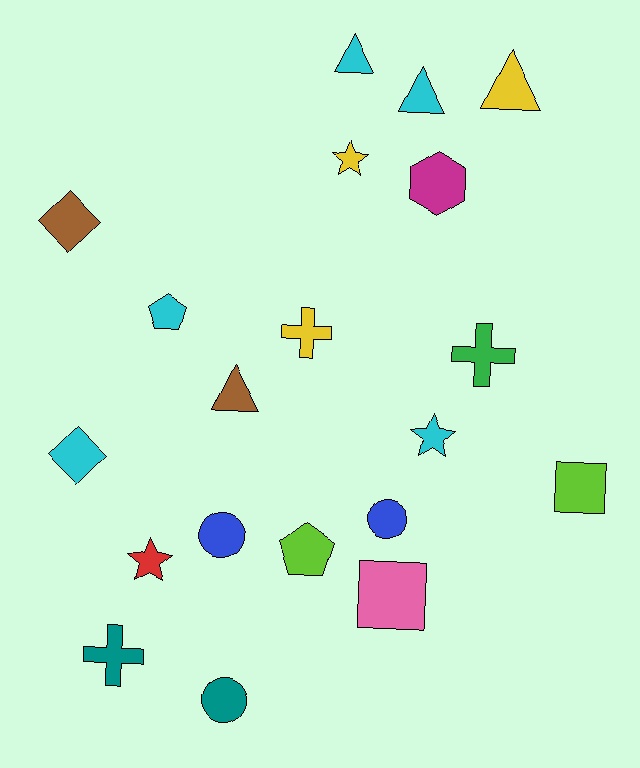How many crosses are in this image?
There are 3 crosses.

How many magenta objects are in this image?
There is 1 magenta object.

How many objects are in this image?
There are 20 objects.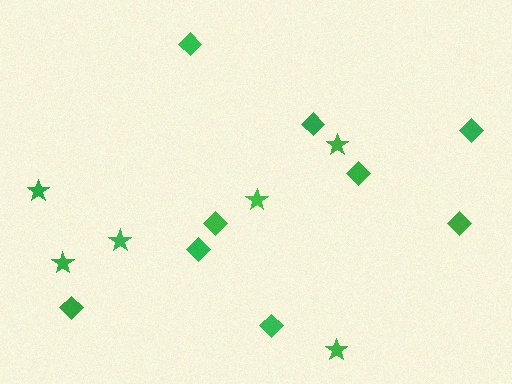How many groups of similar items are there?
There are 2 groups: one group of stars (6) and one group of diamonds (9).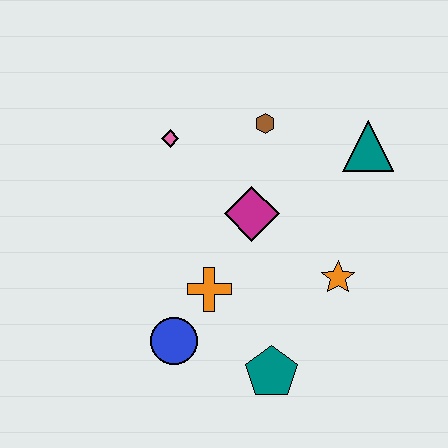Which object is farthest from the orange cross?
The teal triangle is farthest from the orange cross.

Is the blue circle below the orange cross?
Yes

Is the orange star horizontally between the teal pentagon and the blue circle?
No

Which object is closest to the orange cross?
The blue circle is closest to the orange cross.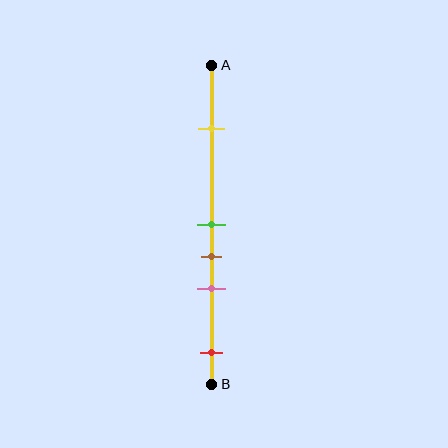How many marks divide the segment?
There are 5 marks dividing the segment.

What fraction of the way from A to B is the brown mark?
The brown mark is approximately 60% (0.6) of the way from A to B.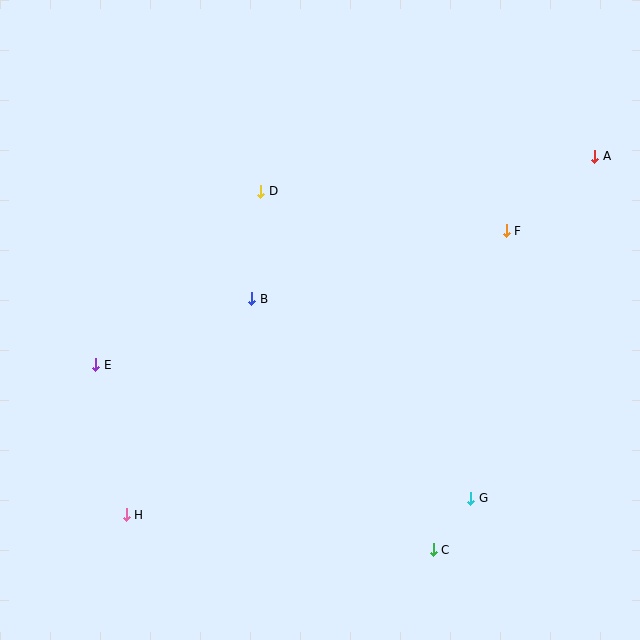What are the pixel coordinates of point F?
Point F is at (506, 231).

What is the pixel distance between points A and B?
The distance between A and B is 371 pixels.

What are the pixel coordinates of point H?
Point H is at (126, 515).